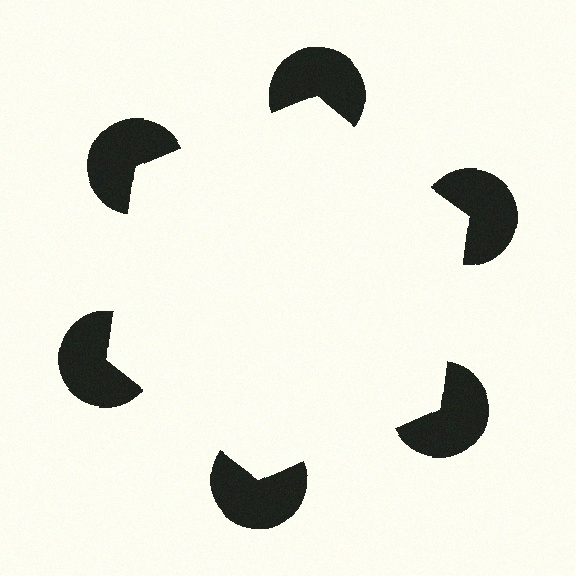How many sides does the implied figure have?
6 sides.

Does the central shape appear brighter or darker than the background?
It typically appears slightly brighter than the background, even though no actual brightness change is drawn.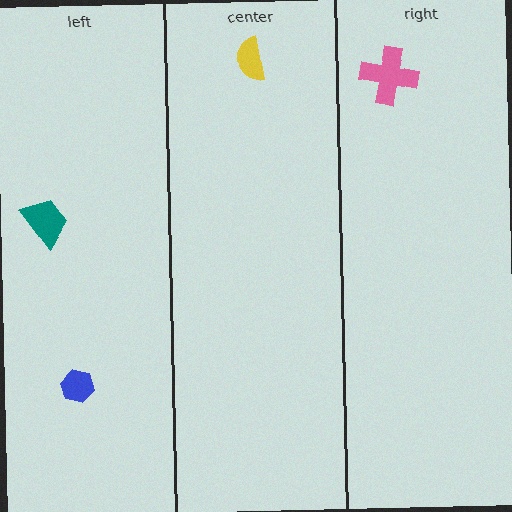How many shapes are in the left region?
2.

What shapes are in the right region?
The pink cross.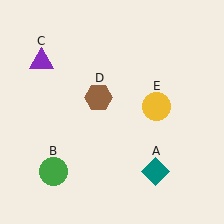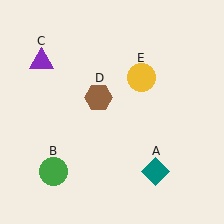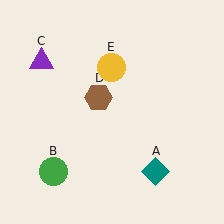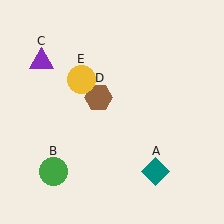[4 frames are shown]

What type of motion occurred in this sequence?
The yellow circle (object E) rotated counterclockwise around the center of the scene.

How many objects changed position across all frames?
1 object changed position: yellow circle (object E).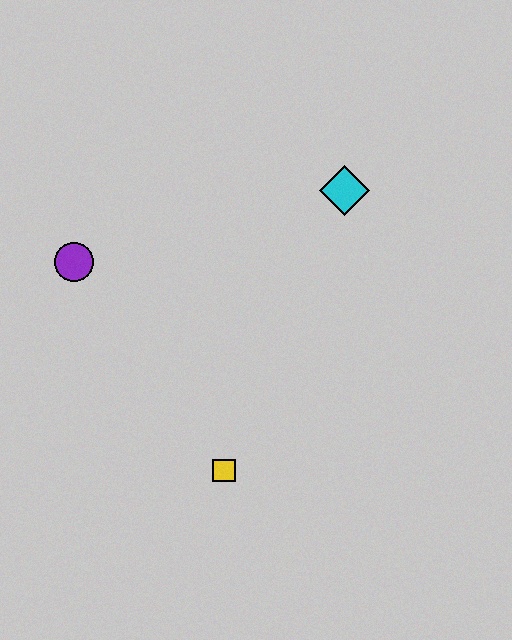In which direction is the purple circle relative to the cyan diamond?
The purple circle is to the left of the cyan diamond.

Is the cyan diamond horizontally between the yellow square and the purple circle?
No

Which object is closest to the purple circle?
The yellow square is closest to the purple circle.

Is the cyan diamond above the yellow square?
Yes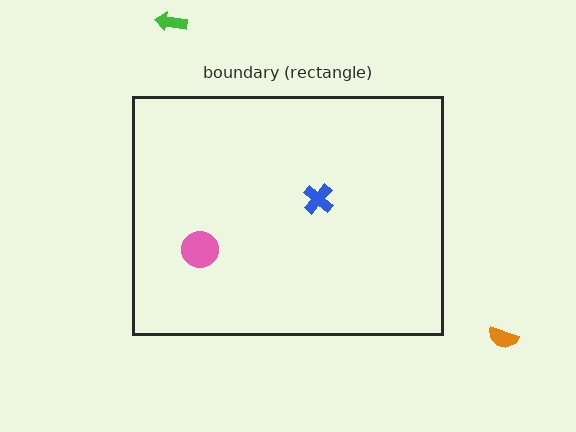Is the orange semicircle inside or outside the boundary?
Outside.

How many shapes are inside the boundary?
2 inside, 2 outside.